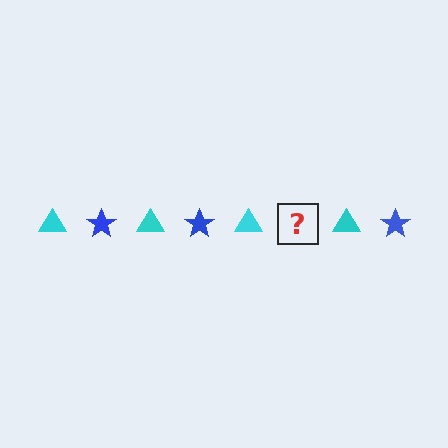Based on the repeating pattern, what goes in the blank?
The blank should be a blue star.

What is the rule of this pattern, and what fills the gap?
The rule is that the pattern alternates between cyan triangle and blue star. The gap should be filled with a blue star.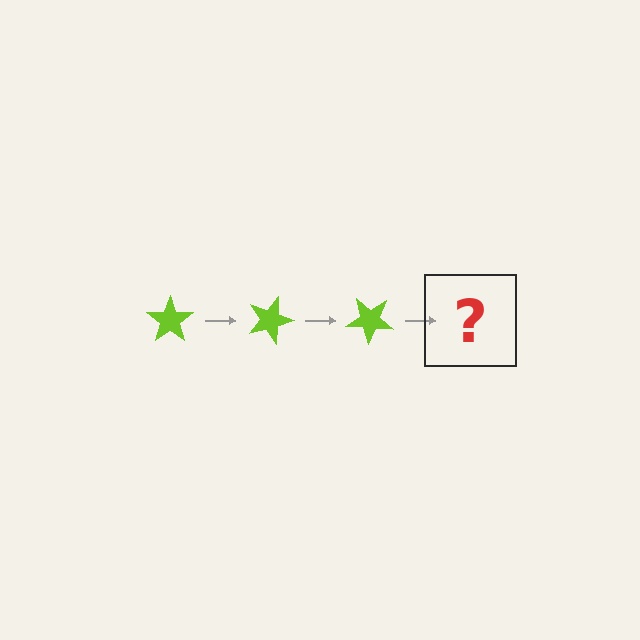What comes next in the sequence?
The next element should be a lime star rotated 60 degrees.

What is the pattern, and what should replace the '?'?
The pattern is that the star rotates 20 degrees each step. The '?' should be a lime star rotated 60 degrees.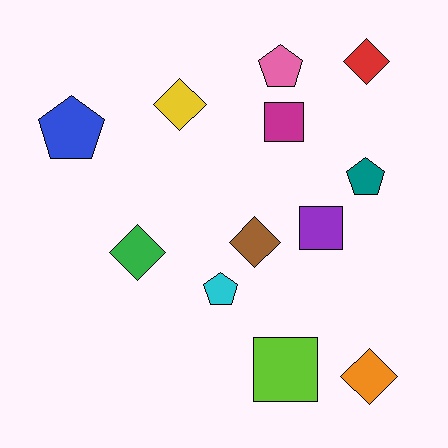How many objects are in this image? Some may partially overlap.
There are 12 objects.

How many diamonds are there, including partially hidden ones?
There are 5 diamonds.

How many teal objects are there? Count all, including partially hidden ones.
There is 1 teal object.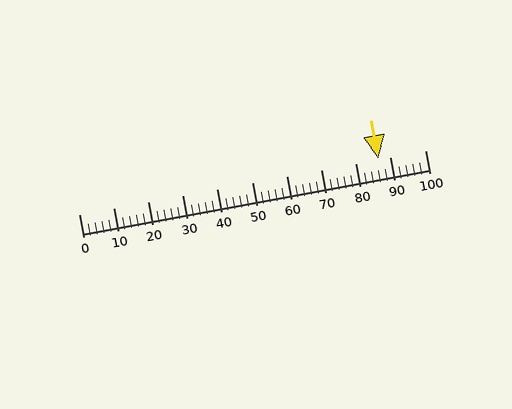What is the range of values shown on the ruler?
The ruler shows values from 0 to 100.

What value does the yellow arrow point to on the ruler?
The yellow arrow points to approximately 87.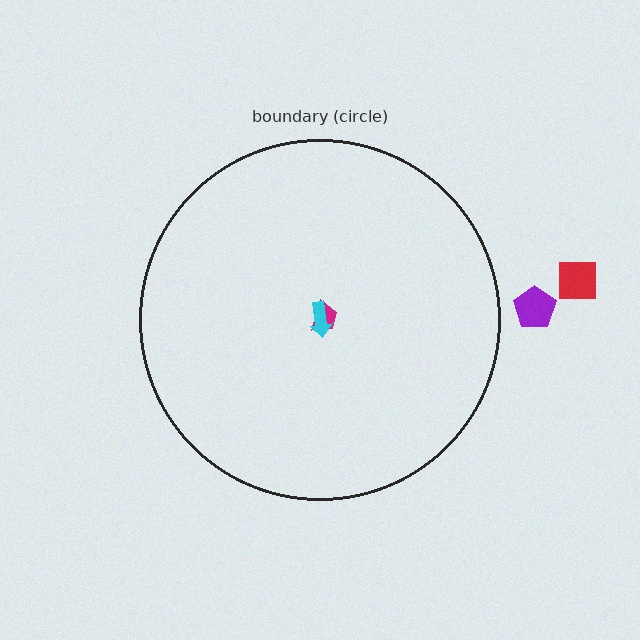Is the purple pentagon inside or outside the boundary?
Outside.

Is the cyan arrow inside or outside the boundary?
Inside.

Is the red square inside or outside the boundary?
Outside.